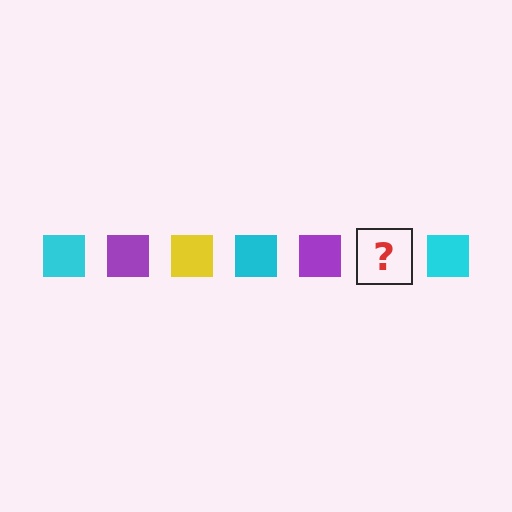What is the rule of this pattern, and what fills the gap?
The rule is that the pattern cycles through cyan, purple, yellow squares. The gap should be filled with a yellow square.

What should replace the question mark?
The question mark should be replaced with a yellow square.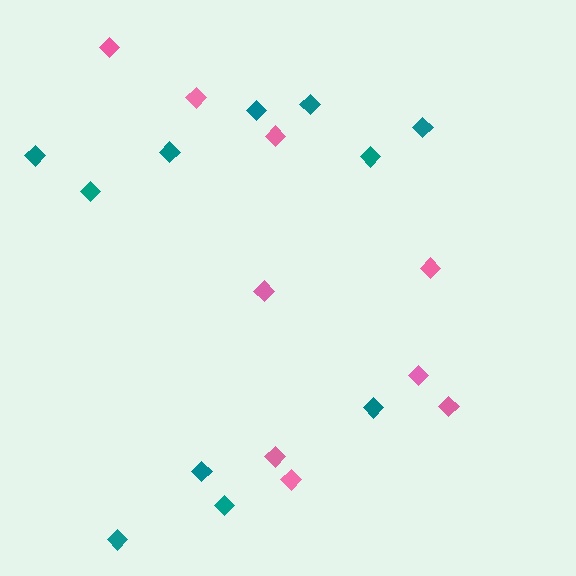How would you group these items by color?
There are 2 groups: one group of teal diamonds (11) and one group of pink diamonds (9).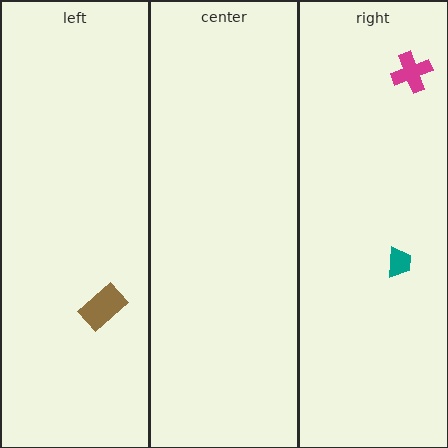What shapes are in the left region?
The brown rectangle.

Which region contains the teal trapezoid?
The right region.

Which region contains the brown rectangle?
The left region.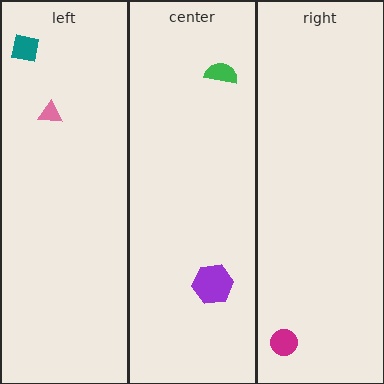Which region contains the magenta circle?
The right region.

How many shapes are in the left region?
2.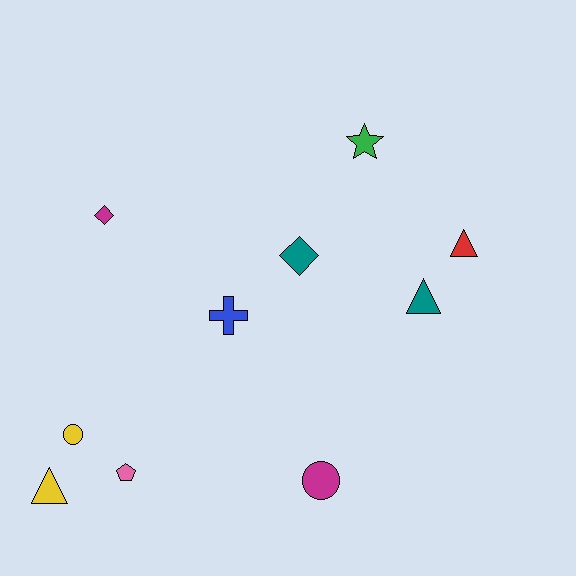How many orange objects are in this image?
There are no orange objects.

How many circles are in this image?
There are 2 circles.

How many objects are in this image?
There are 10 objects.